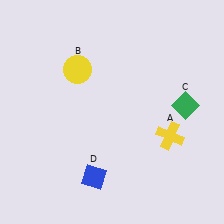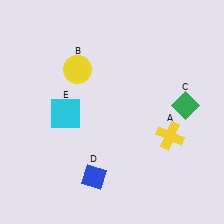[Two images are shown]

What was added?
A cyan square (E) was added in Image 2.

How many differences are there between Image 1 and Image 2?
There is 1 difference between the two images.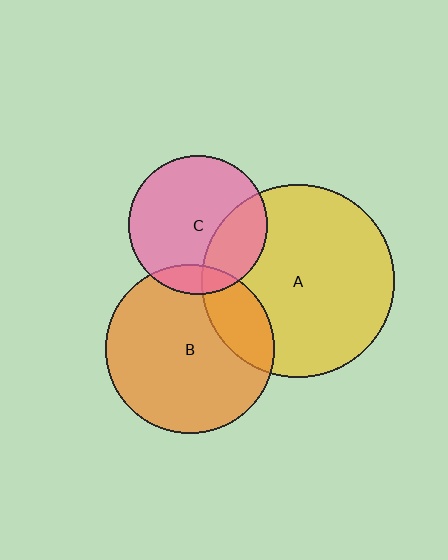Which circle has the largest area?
Circle A (yellow).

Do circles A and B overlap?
Yes.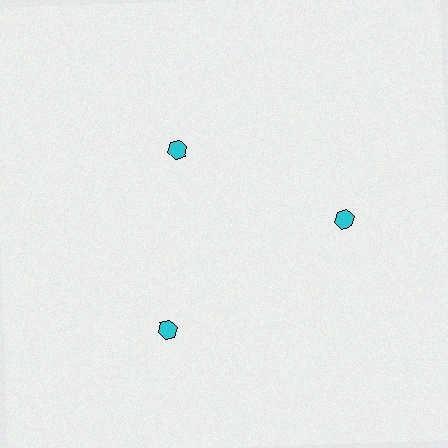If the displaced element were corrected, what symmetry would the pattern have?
It would have 3-fold rotational symmetry — the pattern would map onto itself every 120 degrees.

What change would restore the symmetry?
The symmetry would be restored by moving it outward, back onto the ring so that all 3 hexagons sit at equal angles and equal distance from the center.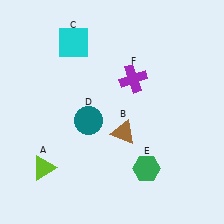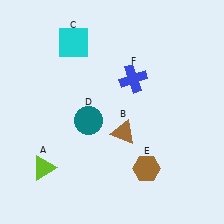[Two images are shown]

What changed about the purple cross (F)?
In Image 1, F is purple. In Image 2, it changed to blue.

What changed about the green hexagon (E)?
In Image 1, E is green. In Image 2, it changed to brown.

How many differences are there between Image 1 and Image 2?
There are 2 differences between the two images.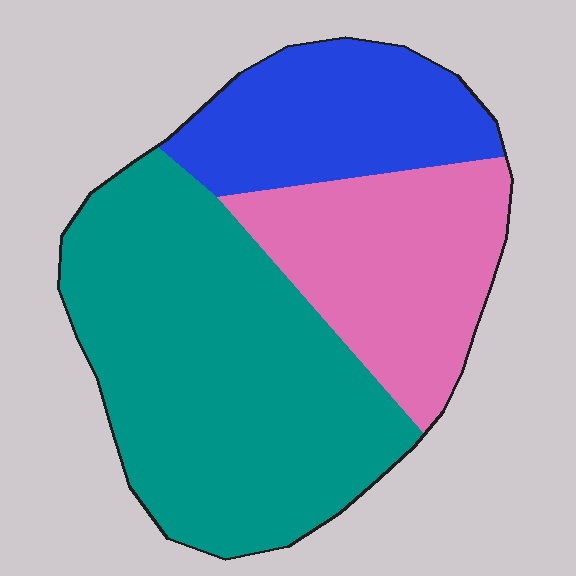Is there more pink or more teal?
Teal.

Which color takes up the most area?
Teal, at roughly 50%.